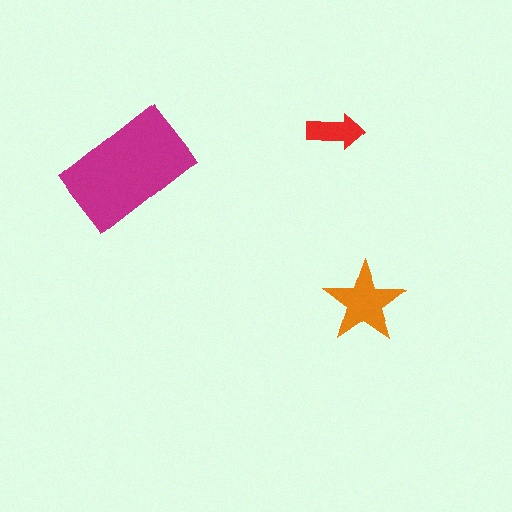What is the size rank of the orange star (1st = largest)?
2nd.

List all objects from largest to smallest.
The magenta rectangle, the orange star, the red arrow.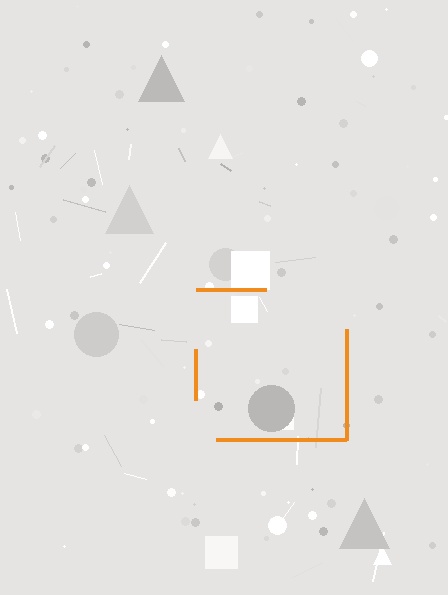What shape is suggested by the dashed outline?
The dashed outline suggests a square.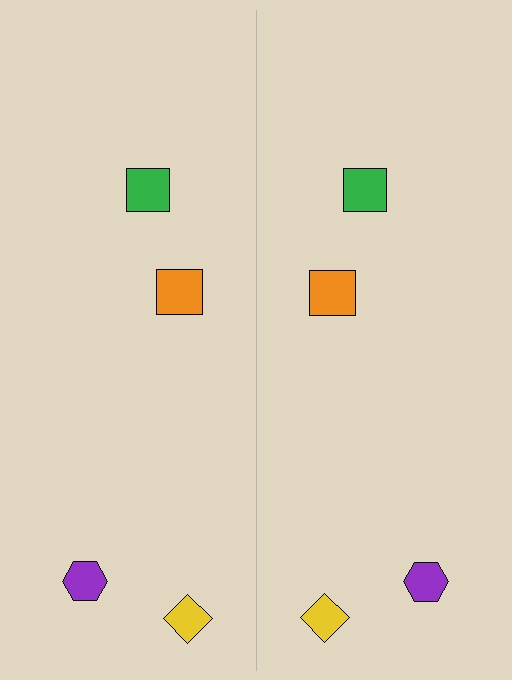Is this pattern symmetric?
Yes, this pattern has bilateral (reflection) symmetry.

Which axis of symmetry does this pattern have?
The pattern has a vertical axis of symmetry running through the center of the image.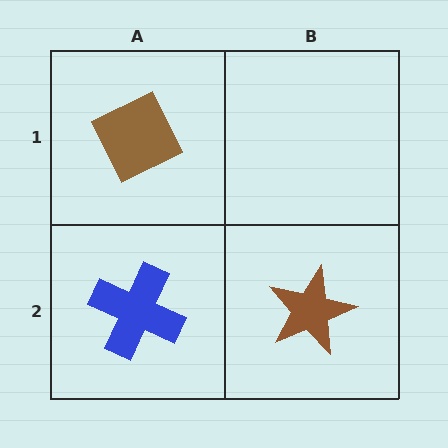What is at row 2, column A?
A blue cross.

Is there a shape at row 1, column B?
No, that cell is empty.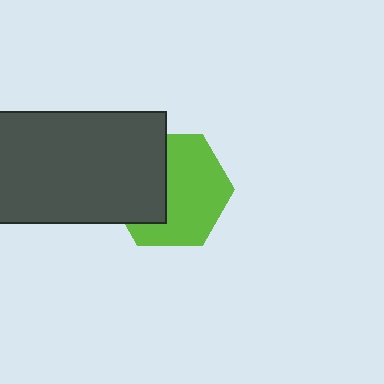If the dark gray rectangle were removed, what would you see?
You would see the complete lime hexagon.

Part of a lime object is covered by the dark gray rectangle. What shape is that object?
It is a hexagon.